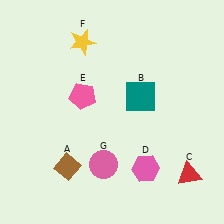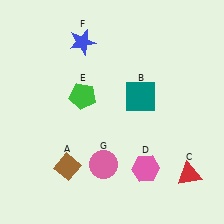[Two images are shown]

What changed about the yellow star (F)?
In Image 1, F is yellow. In Image 2, it changed to blue.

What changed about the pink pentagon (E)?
In Image 1, E is pink. In Image 2, it changed to green.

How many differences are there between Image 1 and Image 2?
There are 2 differences between the two images.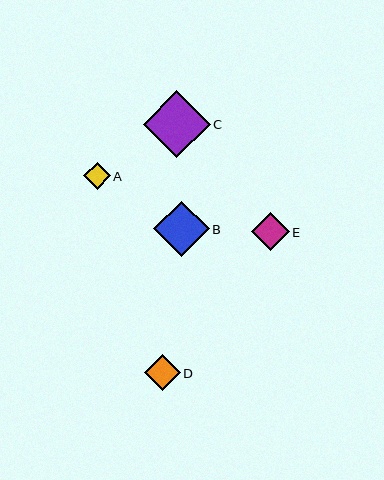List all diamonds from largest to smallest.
From largest to smallest: C, B, E, D, A.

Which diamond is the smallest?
Diamond A is the smallest with a size of approximately 26 pixels.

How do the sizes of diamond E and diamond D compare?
Diamond E and diamond D are approximately the same size.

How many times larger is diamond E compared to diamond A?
Diamond E is approximately 1.4 times the size of diamond A.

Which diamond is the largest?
Diamond C is the largest with a size of approximately 67 pixels.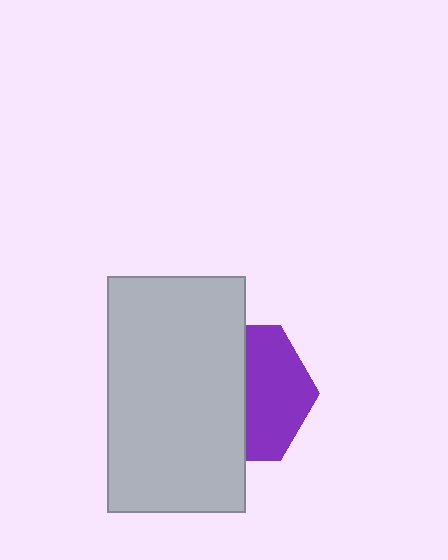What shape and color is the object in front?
The object in front is a light gray rectangle.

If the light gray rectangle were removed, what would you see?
You would see the complete purple hexagon.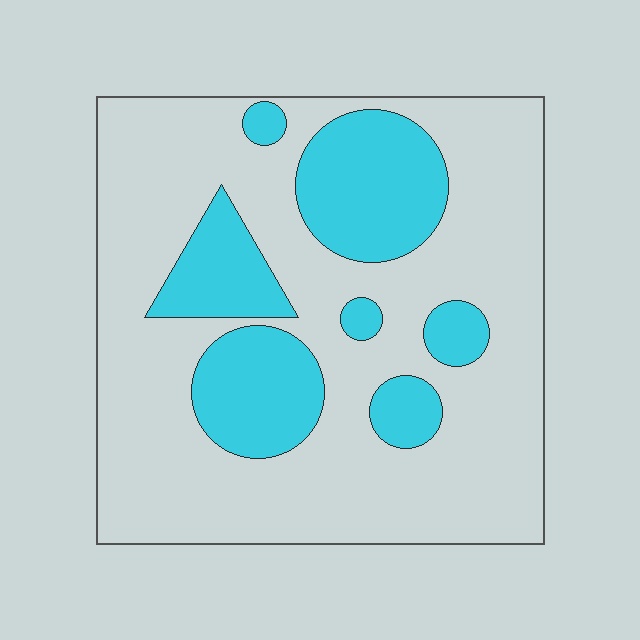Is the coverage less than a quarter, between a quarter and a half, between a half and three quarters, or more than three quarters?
Between a quarter and a half.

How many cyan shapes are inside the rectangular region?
7.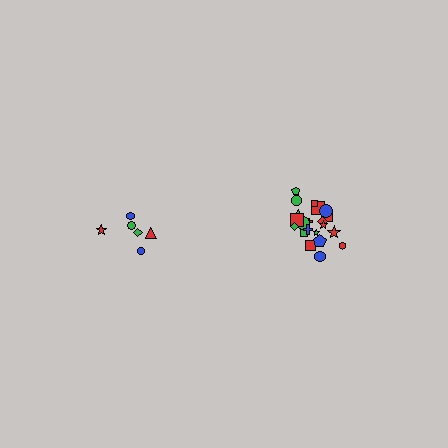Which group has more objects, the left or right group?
The right group.